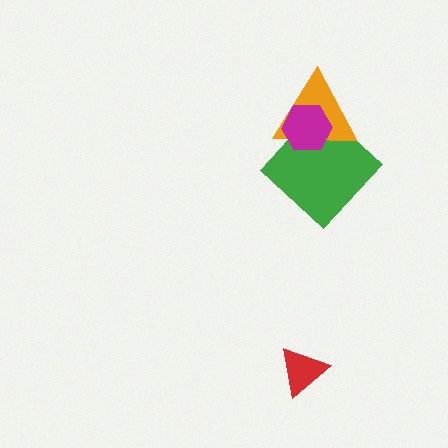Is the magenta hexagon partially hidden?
No, no other shape covers it.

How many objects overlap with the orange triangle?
2 objects overlap with the orange triangle.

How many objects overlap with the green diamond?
2 objects overlap with the green diamond.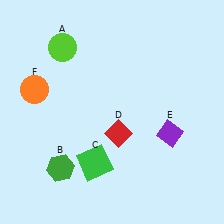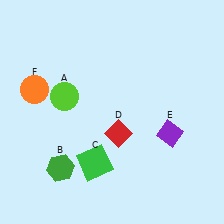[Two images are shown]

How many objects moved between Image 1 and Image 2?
1 object moved between the two images.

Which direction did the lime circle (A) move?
The lime circle (A) moved down.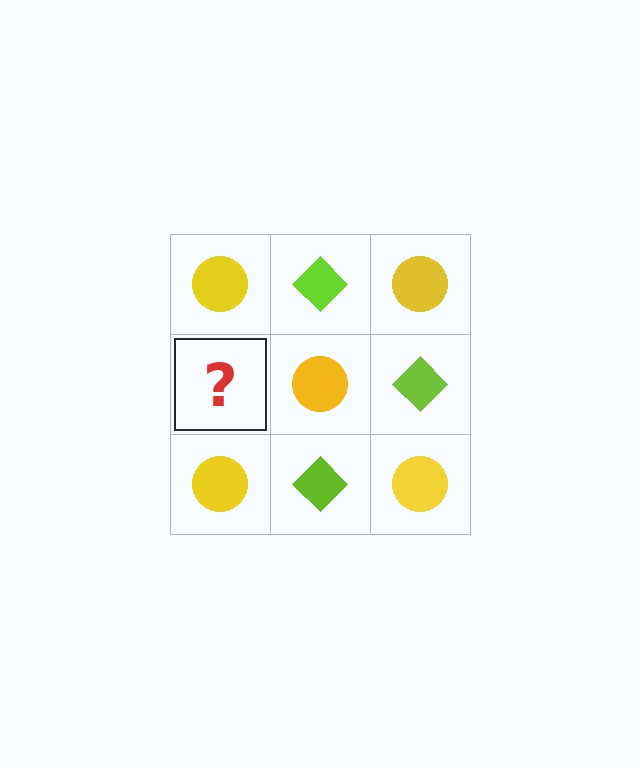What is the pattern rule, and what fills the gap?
The rule is that it alternates yellow circle and lime diamond in a checkerboard pattern. The gap should be filled with a lime diamond.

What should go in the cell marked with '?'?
The missing cell should contain a lime diamond.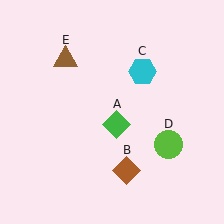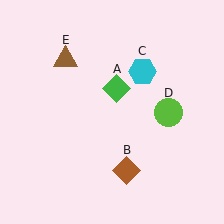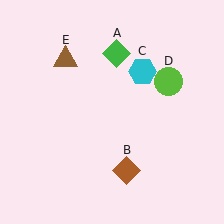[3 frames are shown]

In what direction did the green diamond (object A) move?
The green diamond (object A) moved up.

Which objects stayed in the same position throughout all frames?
Brown diamond (object B) and cyan hexagon (object C) and brown triangle (object E) remained stationary.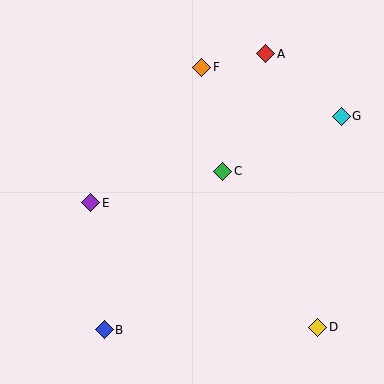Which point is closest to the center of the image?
Point C at (223, 171) is closest to the center.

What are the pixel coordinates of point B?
Point B is at (104, 330).